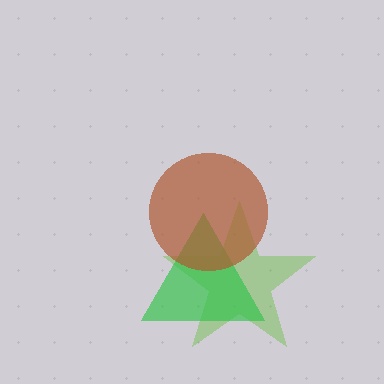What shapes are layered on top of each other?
The layered shapes are: a lime star, a green triangle, a brown circle.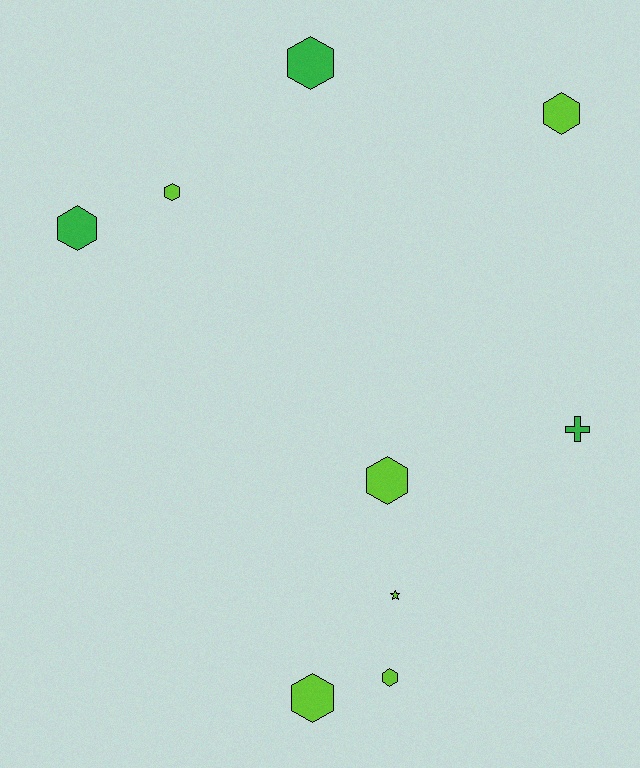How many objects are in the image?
There are 9 objects.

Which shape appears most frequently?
Hexagon, with 7 objects.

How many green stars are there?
There are no green stars.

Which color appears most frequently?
Lime, with 6 objects.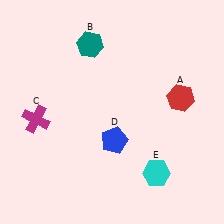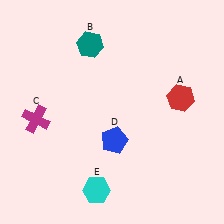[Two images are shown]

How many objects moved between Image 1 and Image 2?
1 object moved between the two images.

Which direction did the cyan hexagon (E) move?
The cyan hexagon (E) moved left.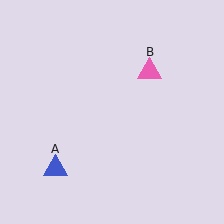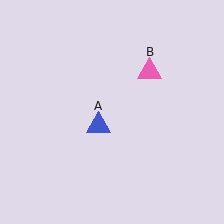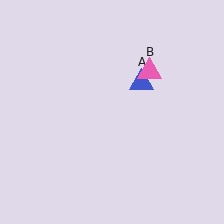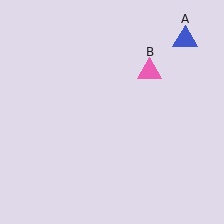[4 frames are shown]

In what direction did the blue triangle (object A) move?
The blue triangle (object A) moved up and to the right.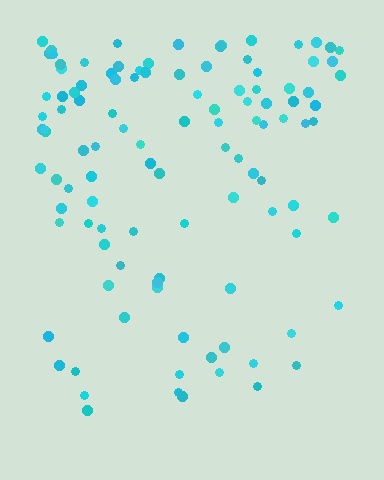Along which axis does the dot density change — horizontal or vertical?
Vertical.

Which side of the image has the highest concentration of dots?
The top.